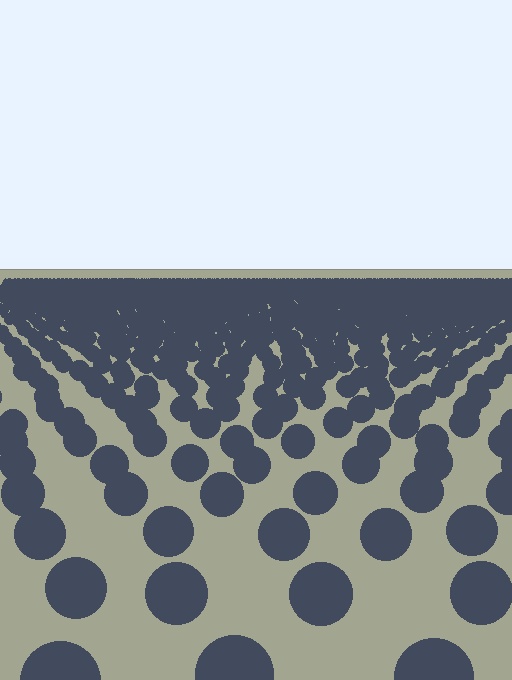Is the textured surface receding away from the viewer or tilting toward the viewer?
The surface is receding away from the viewer. Texture elements get smaller and denser toward the top.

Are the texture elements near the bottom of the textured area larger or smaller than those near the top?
Larger. Near the bottom, elements are closer to the viewer and appear at a bigger on-screen size.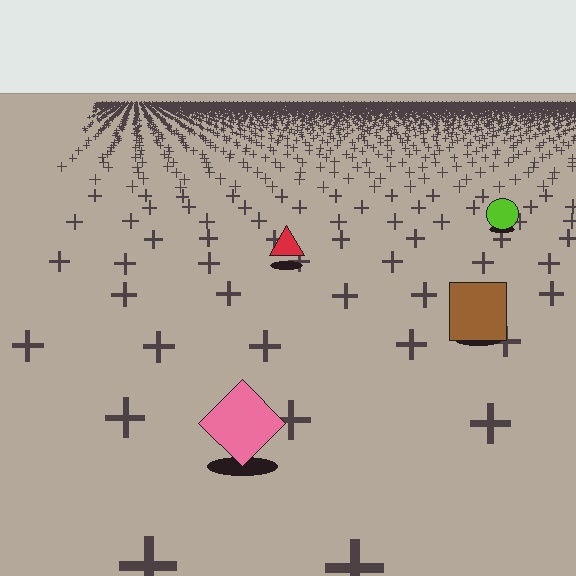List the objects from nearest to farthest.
From nearest to farthest: the pink diamond, the brown square, the red triangle, the lime circle.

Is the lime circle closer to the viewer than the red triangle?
No. The red triangle is closer — you can tell from the texture gradient: the ground texture is coarser near it.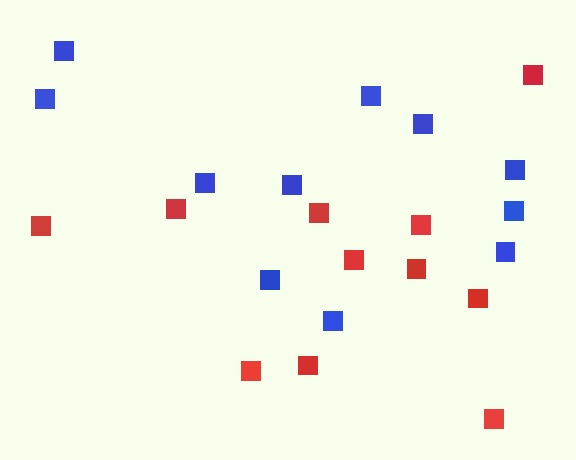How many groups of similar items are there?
There are 2 groups: one group of red squares (11) and one group of blue squares (11).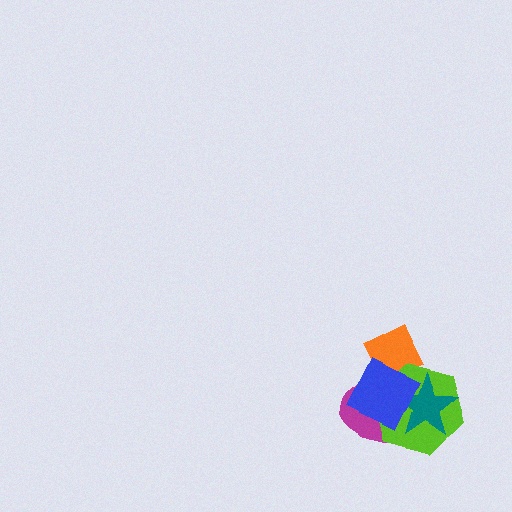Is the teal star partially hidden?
Yes, it is partially covered by another shape.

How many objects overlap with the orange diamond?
3 objects overlap with the orange diamond.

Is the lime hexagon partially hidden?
Yes, it is partially covered by another shape.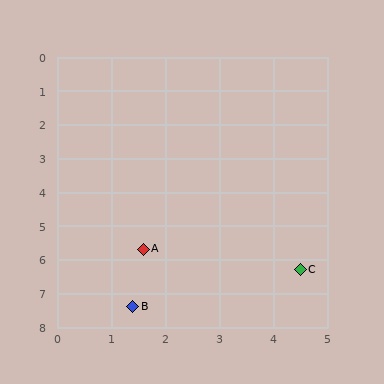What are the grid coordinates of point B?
Point B is at approximately (1.4, 7.4).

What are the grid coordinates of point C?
Point C is at approximately (4.5, 6.3).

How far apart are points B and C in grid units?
Points B and C are about 3.3 grid units apart.